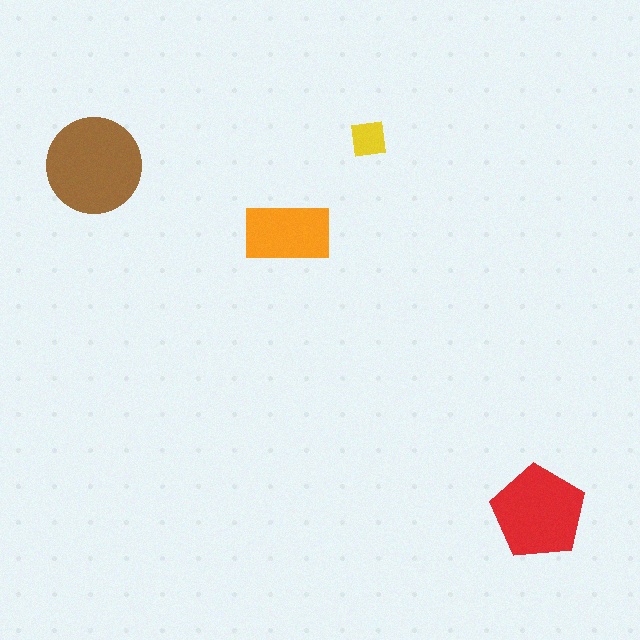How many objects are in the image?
There are 4 objects in the image.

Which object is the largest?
The brown circle.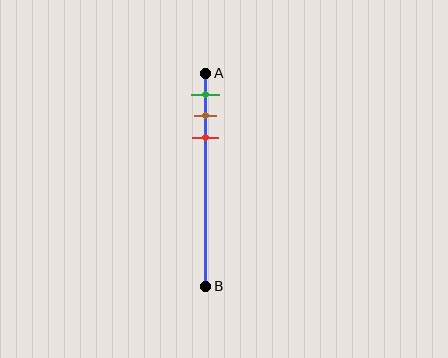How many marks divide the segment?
There are 3 marks dividing the segment.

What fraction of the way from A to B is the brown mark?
The brown mark is approximately 20% (0.2) of the way from A to B.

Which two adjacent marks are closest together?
The brown and red marks are the closest adjacent pair.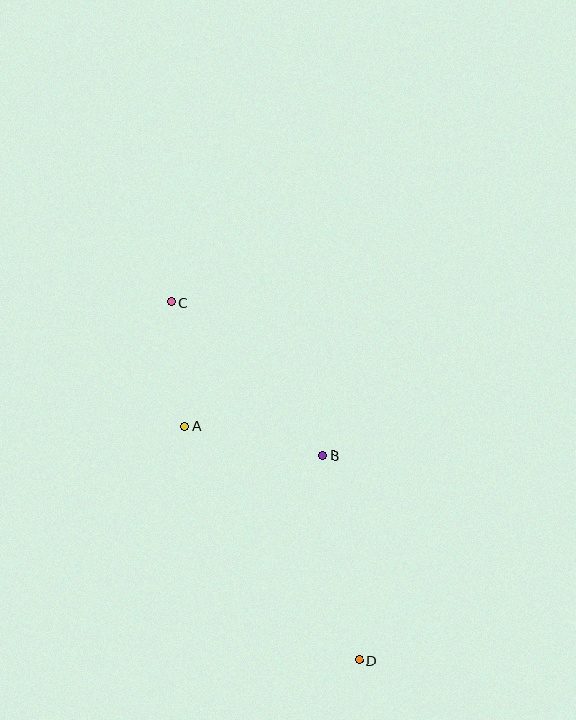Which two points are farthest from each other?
Points C and D are farthest from each other.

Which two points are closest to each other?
Points A and C are closest to each other.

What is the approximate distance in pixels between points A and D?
The distance between A and D is approximately 292 pixels.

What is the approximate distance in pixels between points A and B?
The distance between A and B is approximately 141 pixels.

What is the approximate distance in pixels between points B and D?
The distance between B and D is approximately 208 pixels.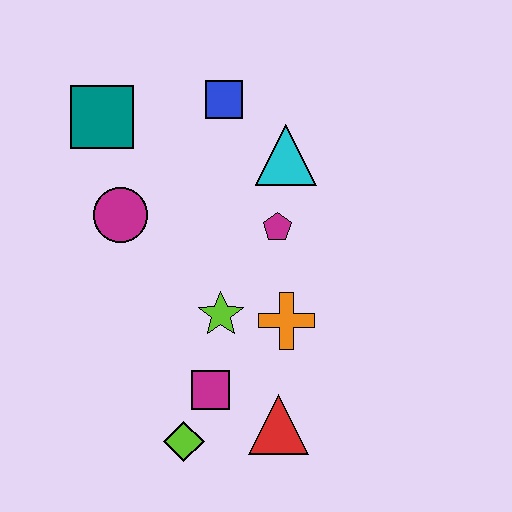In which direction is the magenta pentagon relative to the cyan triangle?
The magenta pentagon is below the cyan triangle.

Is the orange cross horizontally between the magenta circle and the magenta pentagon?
No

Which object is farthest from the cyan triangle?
The lime diamond is farthest from the cyan triangle.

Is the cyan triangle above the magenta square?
Yes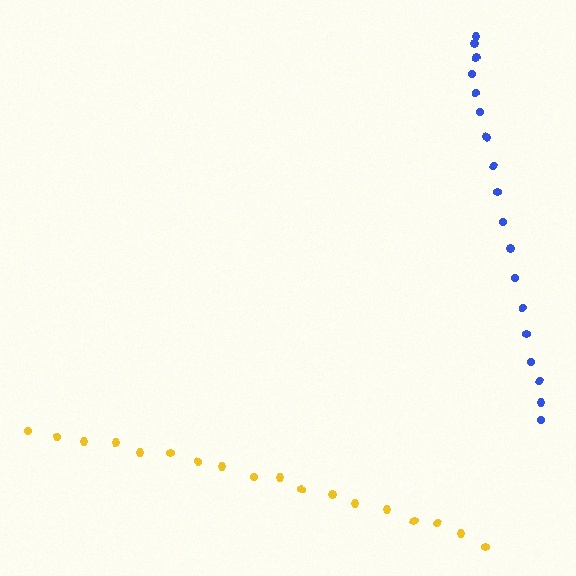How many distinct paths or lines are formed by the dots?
There are 2 distinct paths.